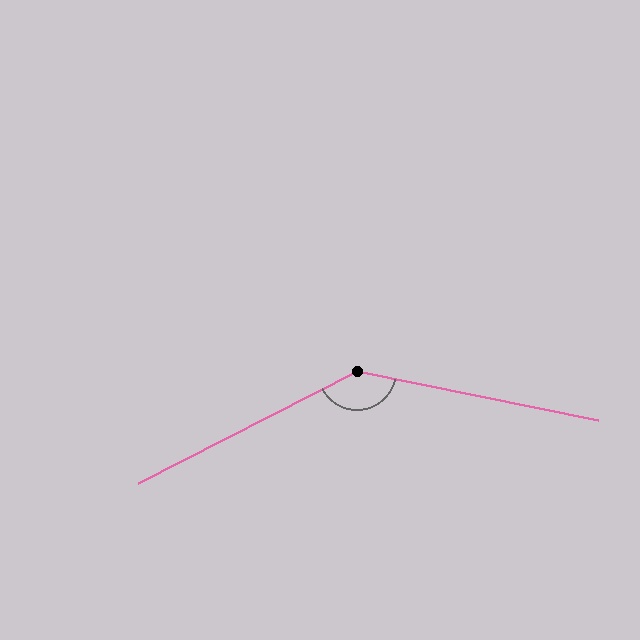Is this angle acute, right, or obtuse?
It is obtuse.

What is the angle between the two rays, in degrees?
Approximately 141 degrees.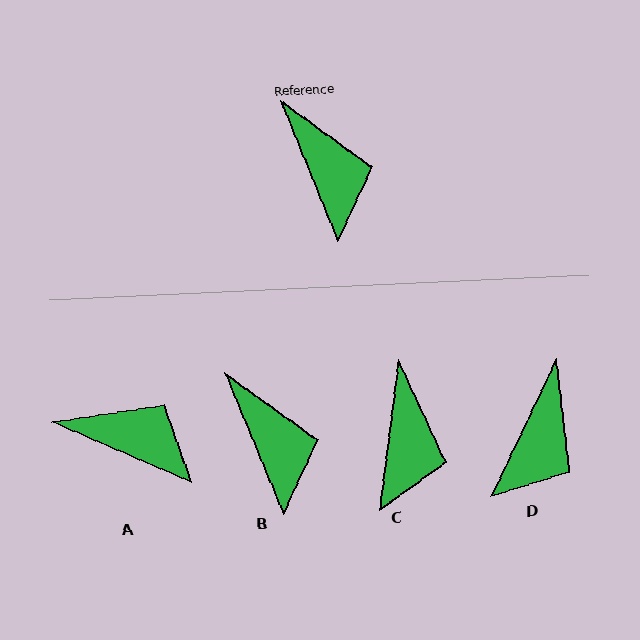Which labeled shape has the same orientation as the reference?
B.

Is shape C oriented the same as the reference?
No, it is off by about 29 degrees.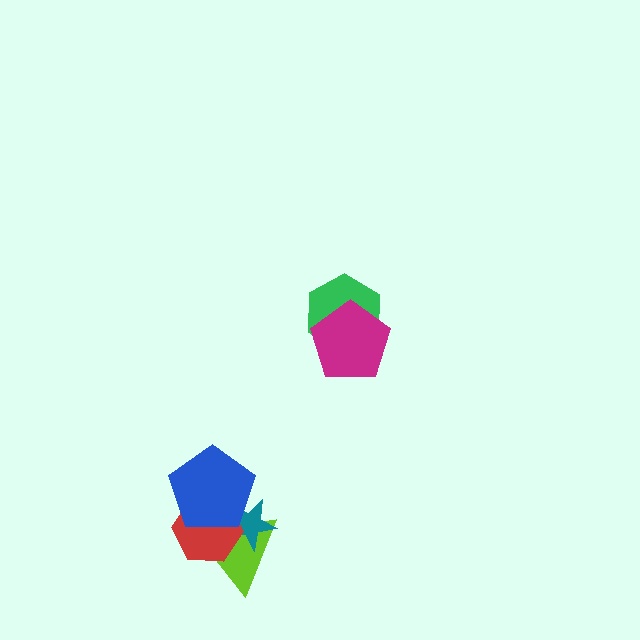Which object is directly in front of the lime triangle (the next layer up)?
The teal star is directly in front of the lime triangle.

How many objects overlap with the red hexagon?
3 objects overlap with the red hexagon.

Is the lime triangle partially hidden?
Yes, it is partially covered by another shape.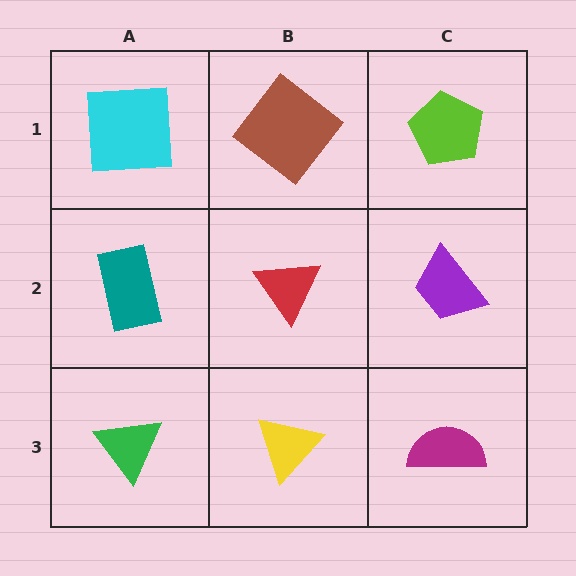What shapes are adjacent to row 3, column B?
A red triangle (row 2, column B), a green triangle (row 3, column A), a magenta semicircle (row 3, column C).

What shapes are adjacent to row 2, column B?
A brown diamond (row 1, column B), a yellow triangle (row 3, column B), a teal rectangle (row 2, column A), a purple trapezoid (row 2, column C).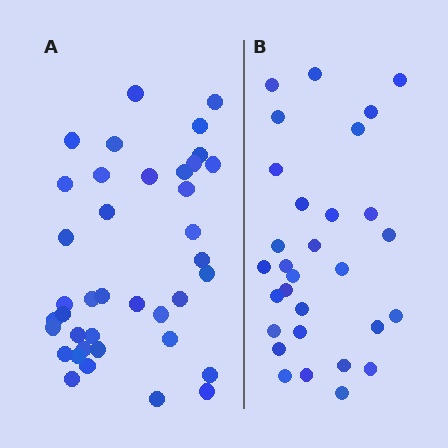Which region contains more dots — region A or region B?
Region A (the left region) has more dots.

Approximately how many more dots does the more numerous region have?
Region A has roughly 8 or so more dots than region B.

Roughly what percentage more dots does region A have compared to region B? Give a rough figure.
About 30% more.